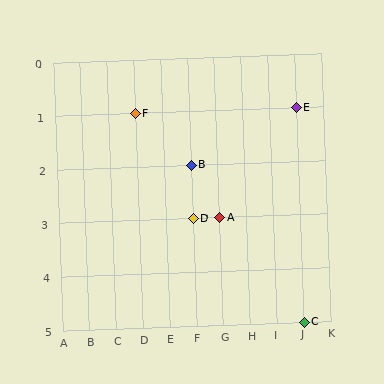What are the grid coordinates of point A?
Point A is at grid coordinates (G, 3).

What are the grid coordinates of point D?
Point D is at grid coordinates (F, 3).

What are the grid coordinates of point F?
Point F is at grid coordinates (D, 1).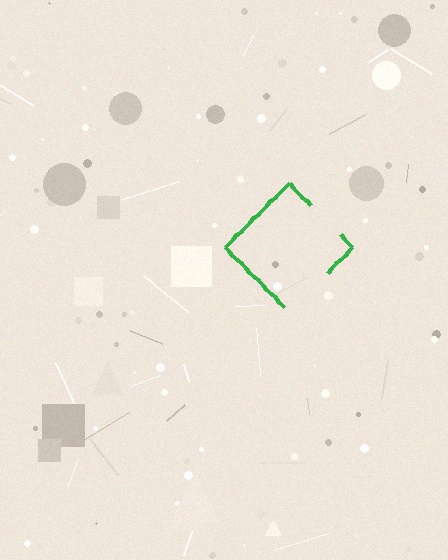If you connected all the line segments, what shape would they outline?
They would outline a diamond.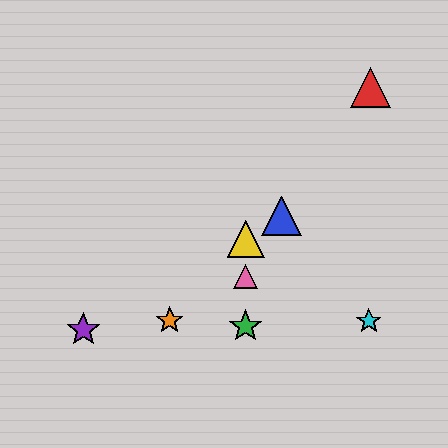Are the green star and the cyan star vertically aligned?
No, the green star is at x≈246 and the cyan star is at x≈369.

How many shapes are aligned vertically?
3 shapes (the green star, the yellow triangle, the pink triangle) are aligned vertically.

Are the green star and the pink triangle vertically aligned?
Yes, both are at x≈246.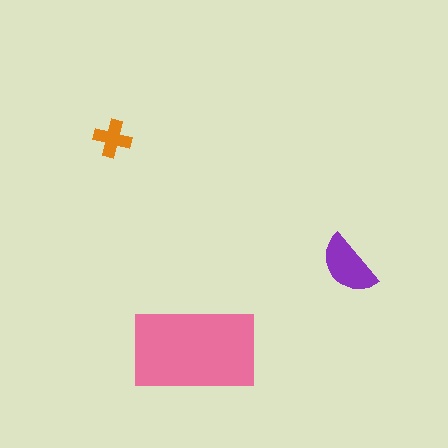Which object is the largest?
The pink rectangle.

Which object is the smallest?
The orange cross.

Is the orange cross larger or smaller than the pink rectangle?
Smaller.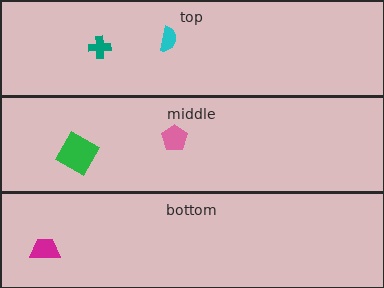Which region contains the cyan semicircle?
The top region.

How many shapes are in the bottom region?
1.